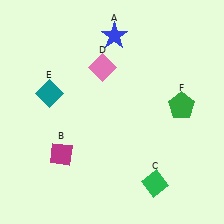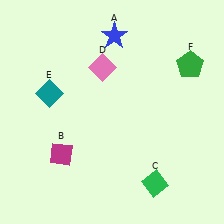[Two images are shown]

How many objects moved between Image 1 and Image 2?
1 object moved between the two images.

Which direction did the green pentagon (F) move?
The green pentagon (F) moved up.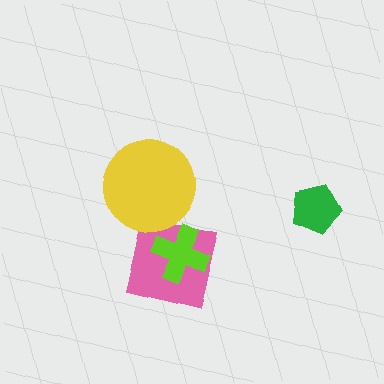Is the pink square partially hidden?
Yes, it is partially covered by another shape.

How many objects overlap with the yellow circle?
0 objects overlap with the yellow circle.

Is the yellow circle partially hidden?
No, no other shape covers it.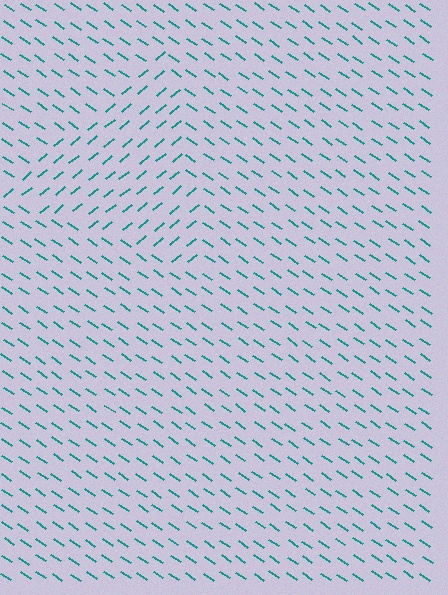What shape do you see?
I see a triangle.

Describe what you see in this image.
The image is filled with small teal line segments. A triangle region in the image has lines oriented differently from the surrounding lines, creating a visible texture boundary.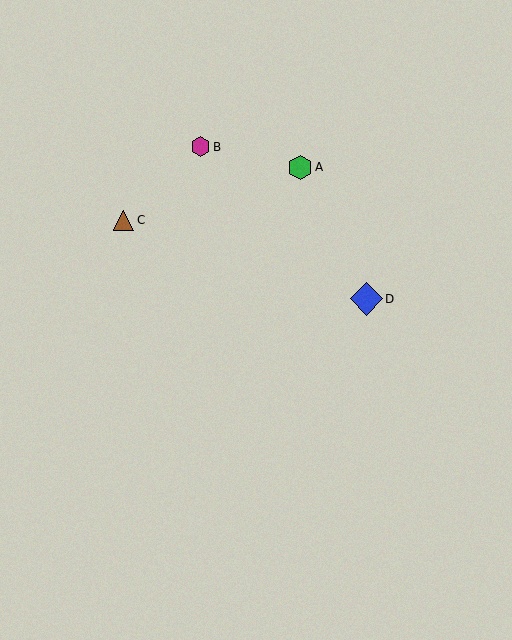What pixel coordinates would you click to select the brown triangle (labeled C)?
Click at (124, 220) to select the brown triangle C.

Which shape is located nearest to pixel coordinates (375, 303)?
The blue diamond (labeled D) at (366, 299) is nearest to that location.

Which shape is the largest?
The blue diamond (labeled D) is the largest.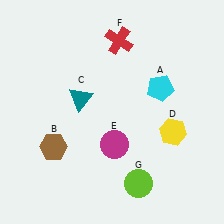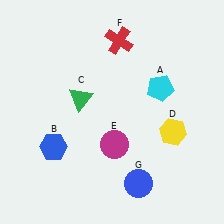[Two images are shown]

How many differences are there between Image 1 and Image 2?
There are 3 differences between the two images.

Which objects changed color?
B changed from brown to blue. C changed from teal to green. G changed from lime to blue.